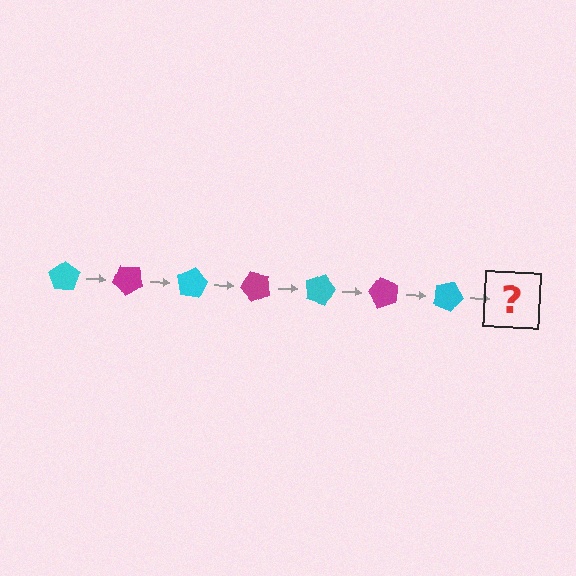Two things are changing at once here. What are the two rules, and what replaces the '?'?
The two rules are that it rotates 40 degrees each step and the color cycles through cyan and magenta. The '?' should be a magenta pentagon, rotated 280 degrees from the start.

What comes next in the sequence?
The next element should be a magenta pentagon, rotated 280 degrees from the start.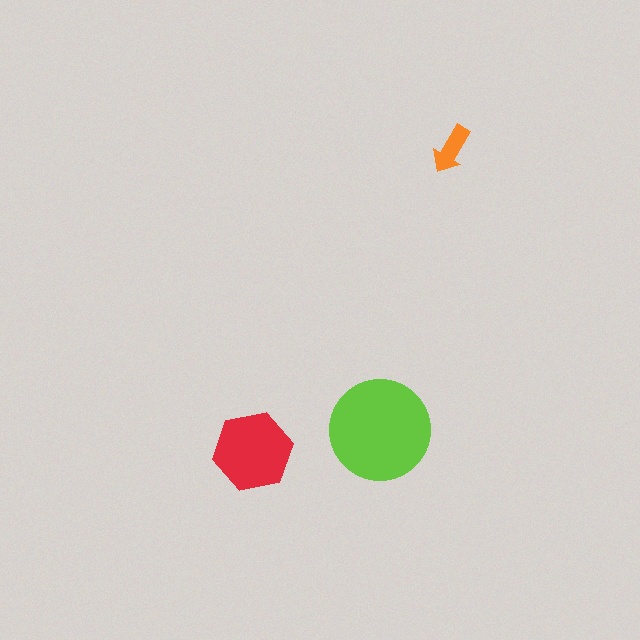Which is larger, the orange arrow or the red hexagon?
The red hexagon.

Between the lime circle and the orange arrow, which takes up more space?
The lime circle.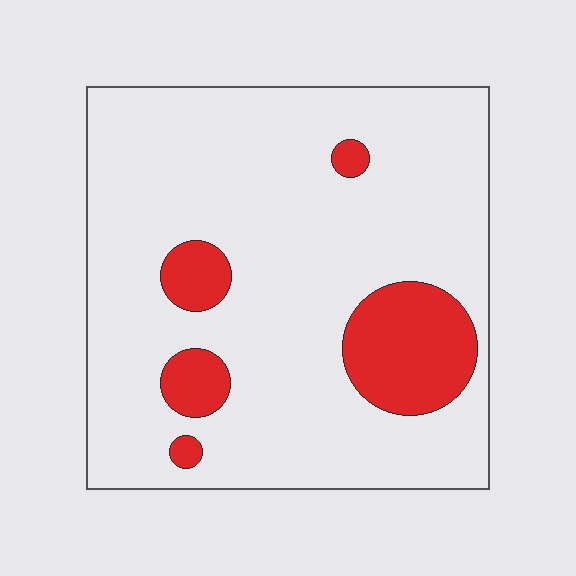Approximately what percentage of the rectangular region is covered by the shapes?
Approximately 15%.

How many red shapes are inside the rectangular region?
5.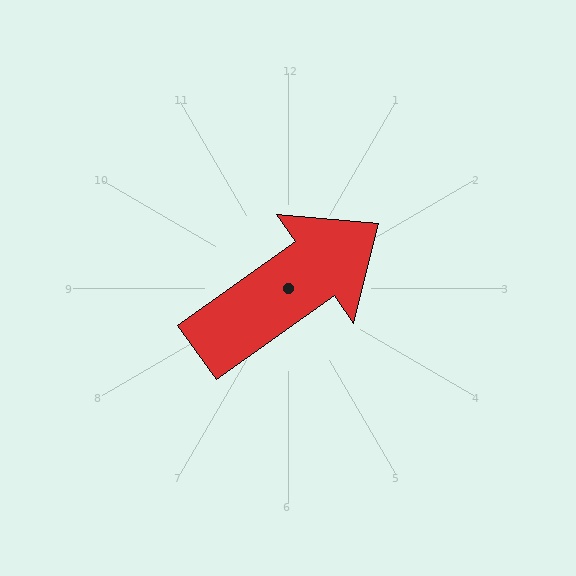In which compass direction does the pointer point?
Northeast.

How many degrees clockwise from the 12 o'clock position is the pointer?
Approximately 55 degrees.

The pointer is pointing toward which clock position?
Roughly 2 o'clock.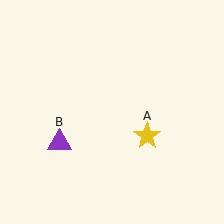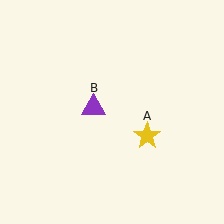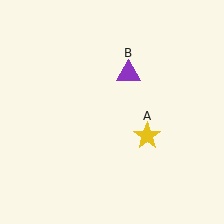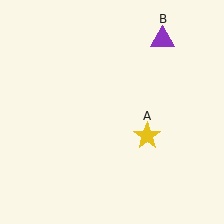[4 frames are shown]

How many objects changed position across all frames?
1 object changed position: purple triangle (object B).